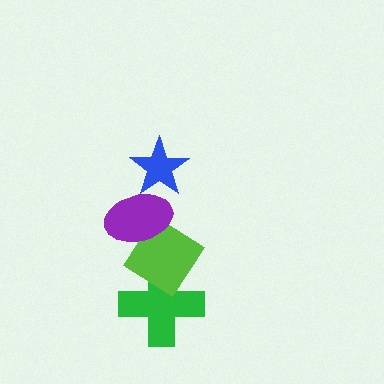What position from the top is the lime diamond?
The lime diamond is 3rd from the top.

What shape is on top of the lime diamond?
The purple ellipse is on top of the lime diamond.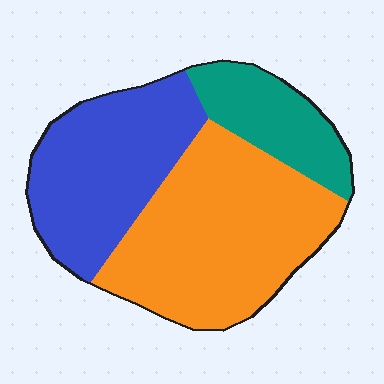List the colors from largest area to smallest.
From largest to smallest: orange, blue, teal.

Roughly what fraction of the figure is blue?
Blue takes up between a quarter and a half of the figure.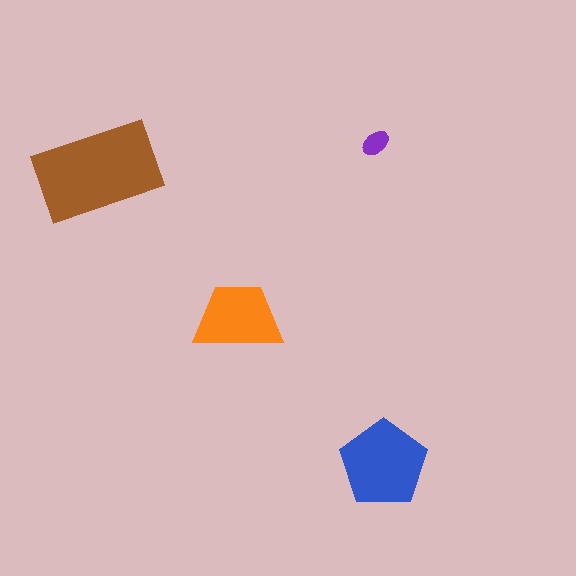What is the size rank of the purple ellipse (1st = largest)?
4th.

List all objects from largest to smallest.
The brown rectangle, the blue pentagon, the orange trapezoid, the purple ellipse.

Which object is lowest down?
The blue pentagon is bottommost.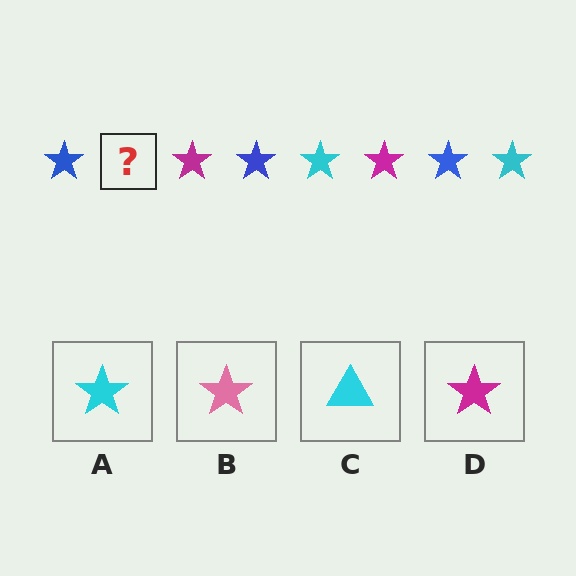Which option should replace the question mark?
Option A.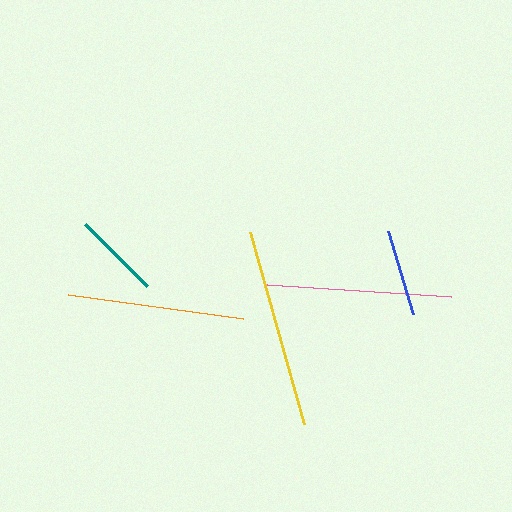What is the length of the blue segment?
The blue segment is approximately 87 pixels long.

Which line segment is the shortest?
The blue line is the shortest at approximately 87 pixels.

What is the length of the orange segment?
The orange segment is approximately 176 pixels long.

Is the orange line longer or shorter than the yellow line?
The yellow line is longer than the orange line.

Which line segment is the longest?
The yellow line is the longest at approximately 200 pixels.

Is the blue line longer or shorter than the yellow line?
The yellow line is longer than the blue line.